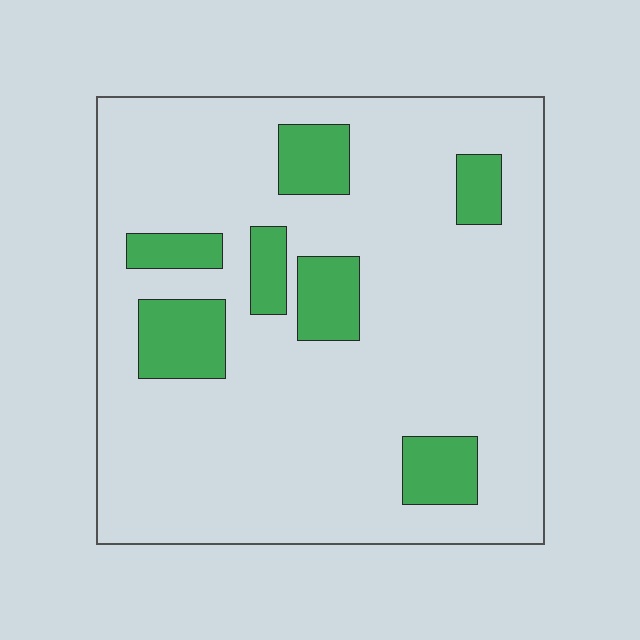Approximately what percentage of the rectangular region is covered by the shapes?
Approximately 15%.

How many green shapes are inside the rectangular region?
7.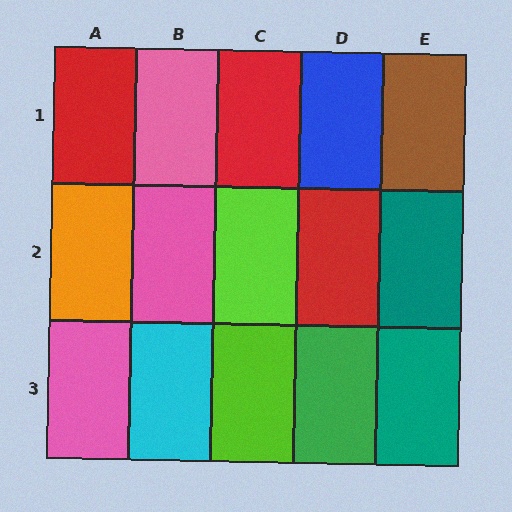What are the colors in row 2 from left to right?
Orange, pink, lime, red, teal.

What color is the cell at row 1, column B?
Pink.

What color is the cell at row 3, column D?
Green.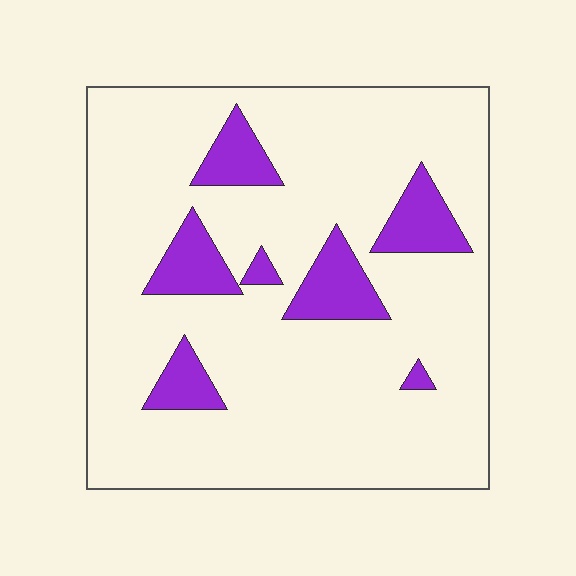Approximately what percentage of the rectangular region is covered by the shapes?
Approximately 15%.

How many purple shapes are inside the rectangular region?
7.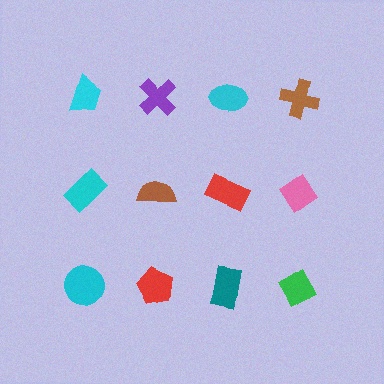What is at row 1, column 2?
A purple cross.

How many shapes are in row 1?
4 shapes.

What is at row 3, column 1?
A cyan circle.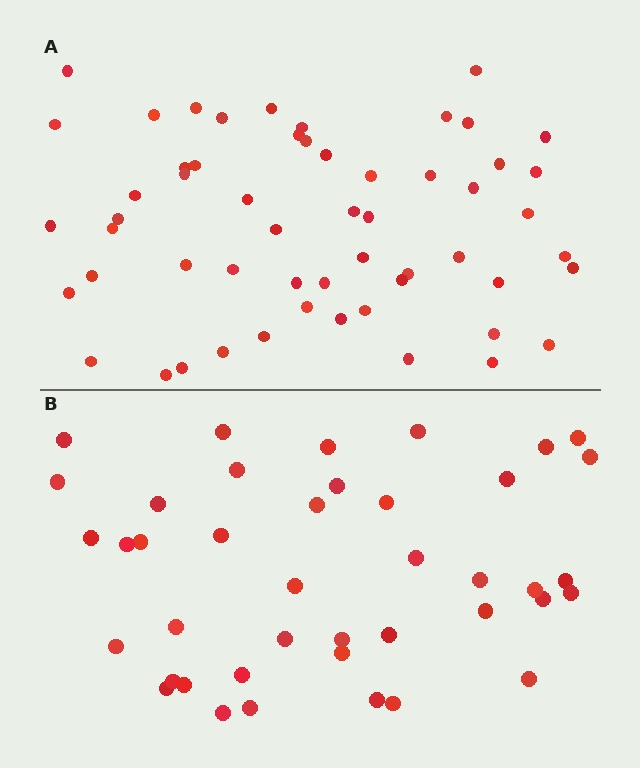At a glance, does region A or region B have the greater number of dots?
Region A (the top region) has more dots.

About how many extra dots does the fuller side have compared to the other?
Region A has approximately 15 more dots than region B.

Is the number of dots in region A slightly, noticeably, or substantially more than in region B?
Region A has noticeably more, but not dramatically so. The ratio is roughly 1.4 to 1.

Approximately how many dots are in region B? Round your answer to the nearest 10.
About 40 dots. (The exact count is 41, which rounds to 40.)